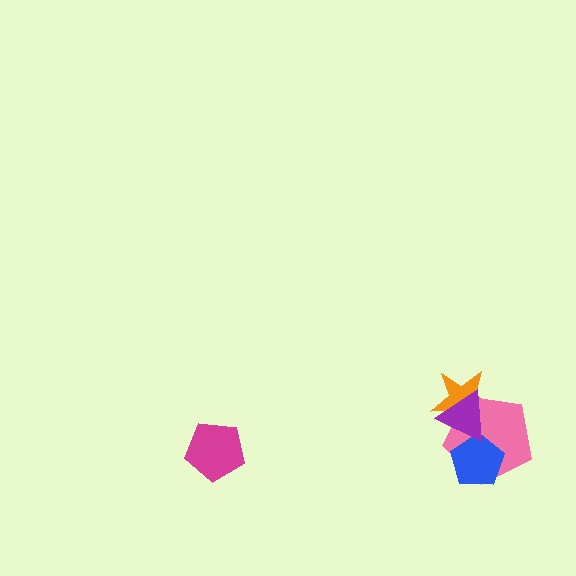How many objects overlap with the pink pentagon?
3 objects overlap with the pink pentagon.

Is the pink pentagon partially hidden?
Yes, it is partially covered by another shape.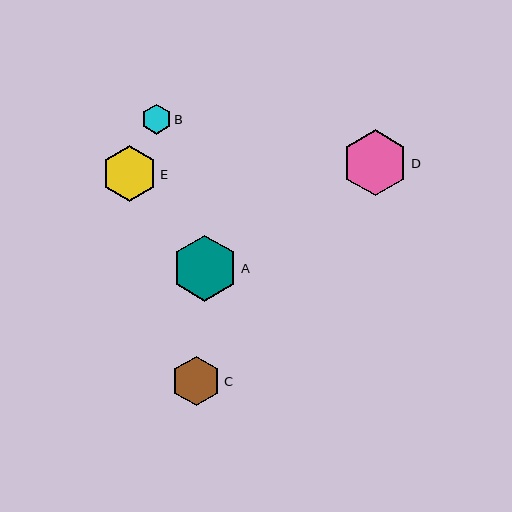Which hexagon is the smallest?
Hexagon B is the smallest with a size of approximately 30 pixels.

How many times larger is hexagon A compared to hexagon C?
Hexagon A is approximately 1.4 times the size of hexagon C.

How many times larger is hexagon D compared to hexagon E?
Hexagon D is approximately 1.2 times the size of hexagon E.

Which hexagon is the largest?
Hexagon A is the largest with a size of approximately 66 pixels.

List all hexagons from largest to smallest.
From largest to smallest: A, D, E, C, B.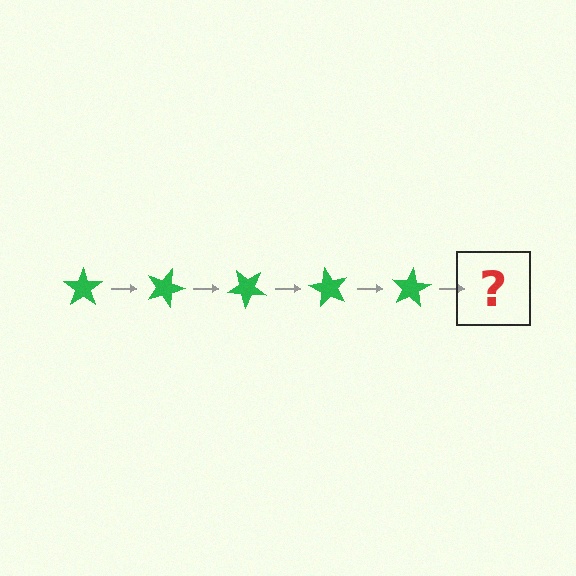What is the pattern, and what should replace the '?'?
The pattern is that the star rotates 20 degrees each step. The '?' should be a green star rotated 100 degrees.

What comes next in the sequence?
The next element should be a green star rotated 100 degrees.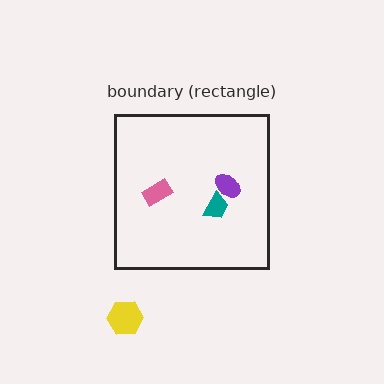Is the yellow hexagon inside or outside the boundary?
Outside.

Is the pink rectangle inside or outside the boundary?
Inside.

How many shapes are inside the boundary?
3 inside, 1 outside.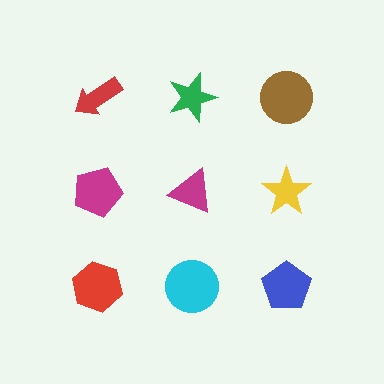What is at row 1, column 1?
A red arrow.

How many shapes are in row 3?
3 shapes.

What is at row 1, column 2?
A green star.